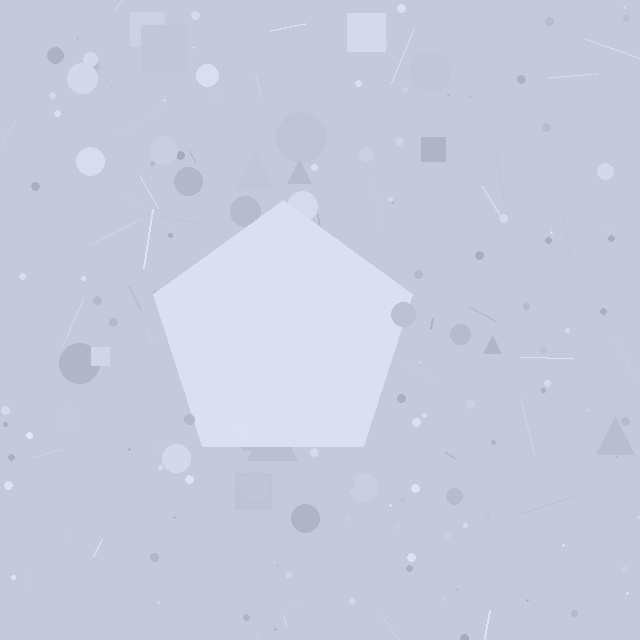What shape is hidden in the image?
A pentagon is hidden in the image.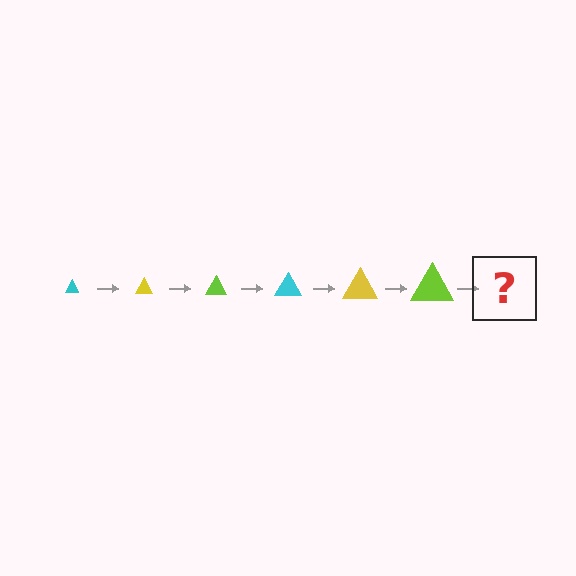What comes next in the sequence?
The next element should be a cyan triangle, larger than the previous one.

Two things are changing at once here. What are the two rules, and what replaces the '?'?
The two rules are that the triangle grows larger each step and the color cycles through cyan, yellow, and lime. The '?' should be a cyan triangle, larger than the previous one.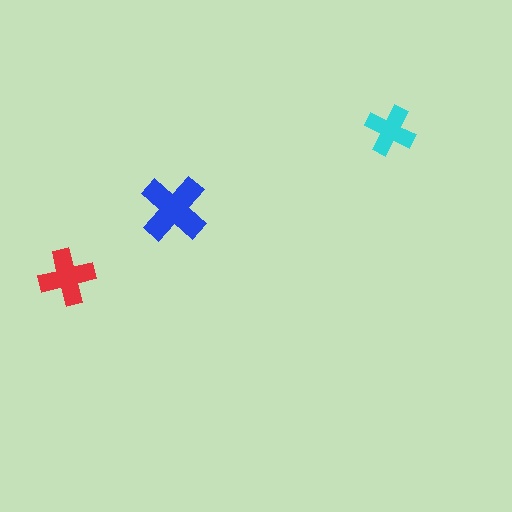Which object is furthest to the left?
The red cross is leftmost.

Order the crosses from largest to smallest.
the blue one, the red one, the cyan one.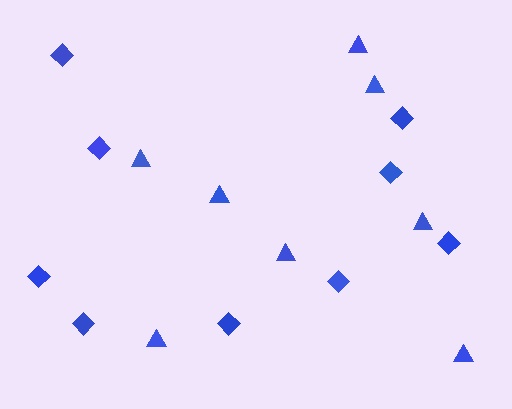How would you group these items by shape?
There are 2 groups: one group of triangles (8) and one group of diamonds (9).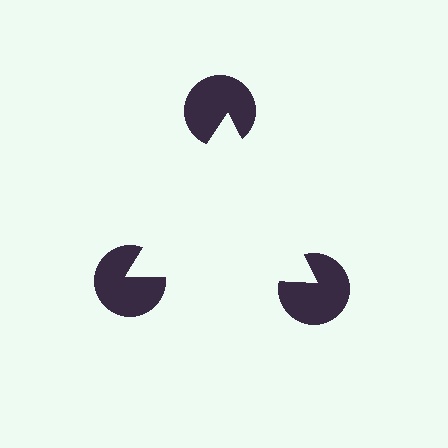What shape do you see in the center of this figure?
An illusory triangle — its edges are inferred from the aligned wedge cuts in the pac-man discs, not physically drawn.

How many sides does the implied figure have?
3 sides.